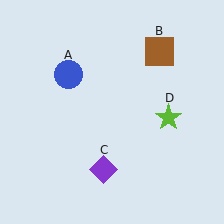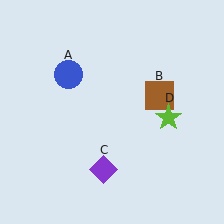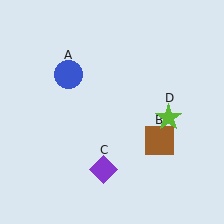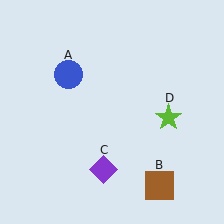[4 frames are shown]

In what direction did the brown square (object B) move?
The brown square (object B) moved down.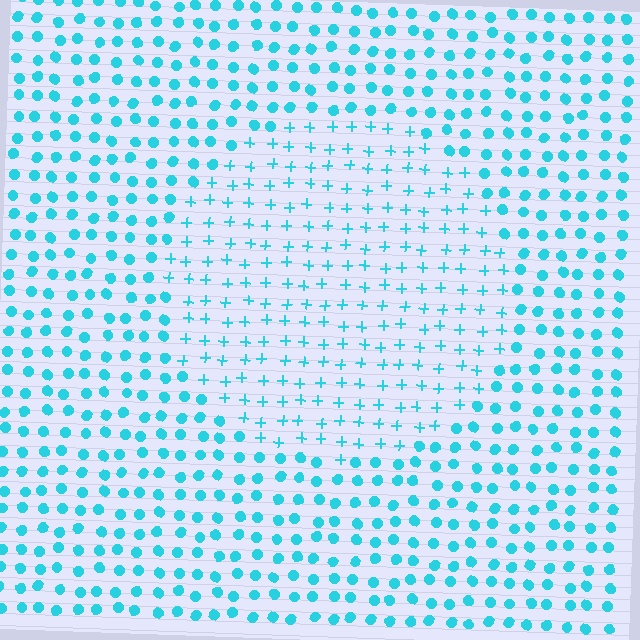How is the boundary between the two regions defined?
The boundary is defined by a change in element shape: plus signs inside vs. circles outside. All elements share the same color and spacing.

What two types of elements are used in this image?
The image uses plus signs inside the circle region and circles outside it.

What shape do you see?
I see a circle.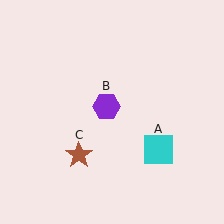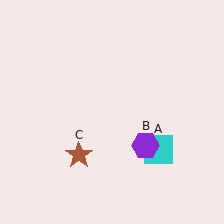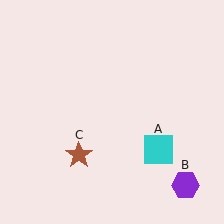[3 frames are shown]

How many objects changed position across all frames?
1 object changed position: purple hexagon (object B).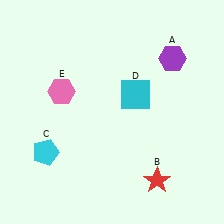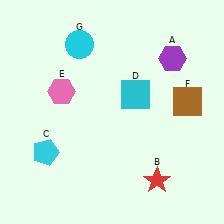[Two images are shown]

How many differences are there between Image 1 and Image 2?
There are 2 differences between the two images.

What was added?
A brown square (F), a cyan circle (G) were added in Image 2.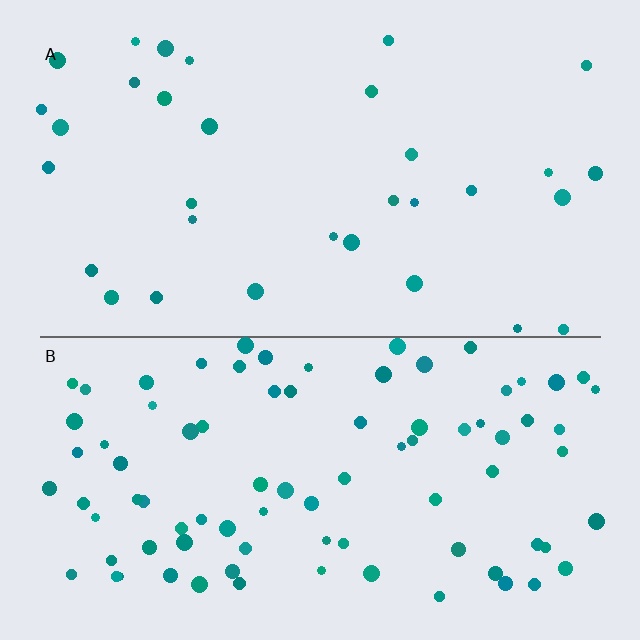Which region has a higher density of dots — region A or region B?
B (the bottom).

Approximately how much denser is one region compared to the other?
Approximately 2.7× — region B over region A.